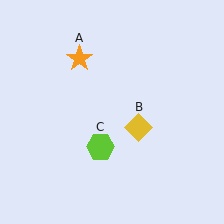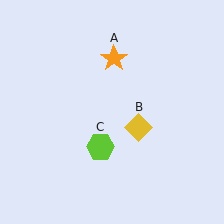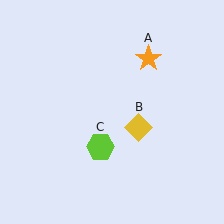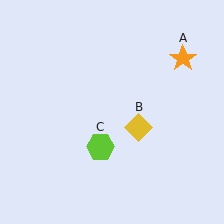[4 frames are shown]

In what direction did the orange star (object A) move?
The orange star (object A) moved right.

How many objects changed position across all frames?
1 object changed position: orange star (object A).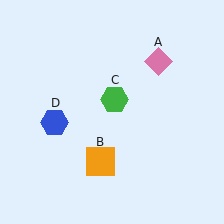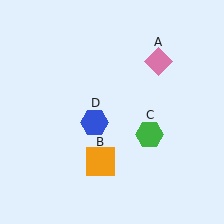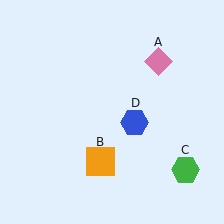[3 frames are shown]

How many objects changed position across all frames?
2 objects changed position: green hexagon (object C), blue hexagon (object D).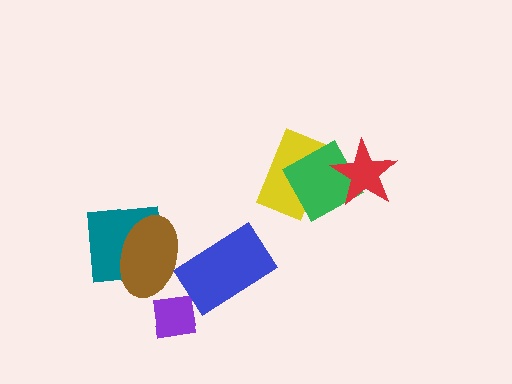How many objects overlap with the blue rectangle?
1 object overlaps with the blue rectangle.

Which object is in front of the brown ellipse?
The blue rectangle is in front of the brown ellipse.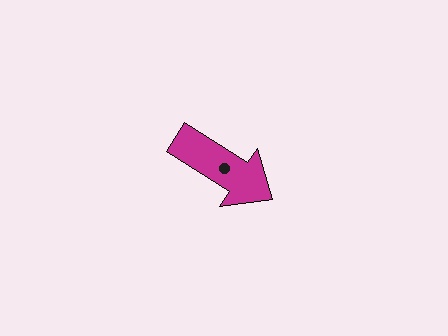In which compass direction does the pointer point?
Southeast.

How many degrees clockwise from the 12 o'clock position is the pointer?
Approximately 123 degrees.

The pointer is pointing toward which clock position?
Roughly 4 o'clock.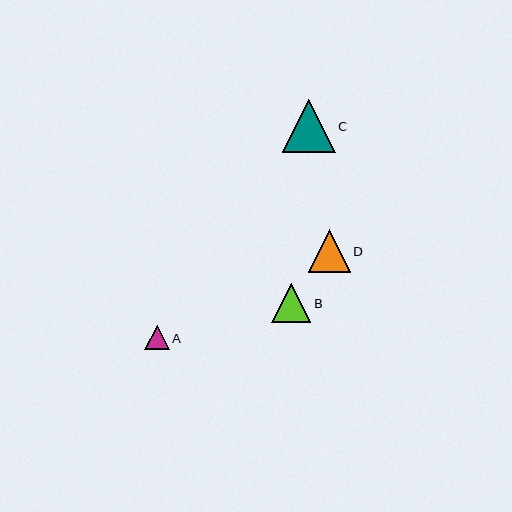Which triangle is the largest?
Triangle C is the largest with a size of approximately 53 pixels.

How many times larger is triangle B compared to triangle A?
Triangle B is approximately 1.6 times the size of triangle A.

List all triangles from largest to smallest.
From largest to smallest: C, D, B, A.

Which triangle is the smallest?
Triangle A is the smallest with a size of approximately 24 pixels.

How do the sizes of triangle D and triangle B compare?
Triangle D and triangle B are approximately the same size.